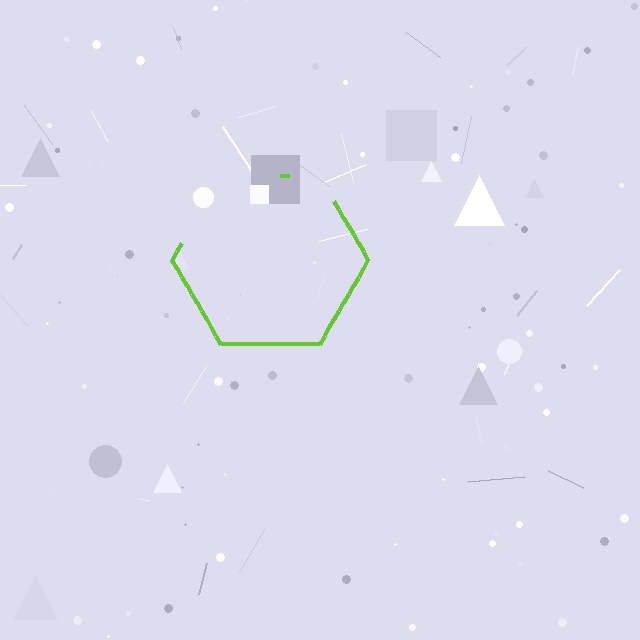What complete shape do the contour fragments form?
The contour fragments form a hexagon.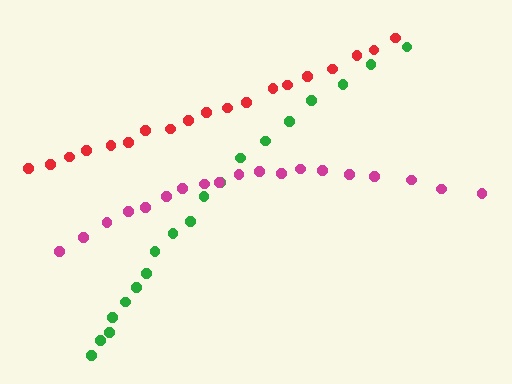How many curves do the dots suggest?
There are 3 distinct paths.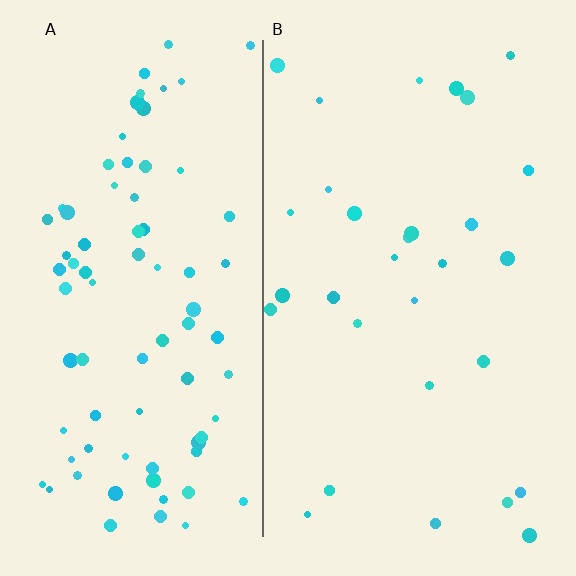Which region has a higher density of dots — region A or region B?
A (the left).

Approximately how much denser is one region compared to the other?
Approximately 2.7× — region A over region B.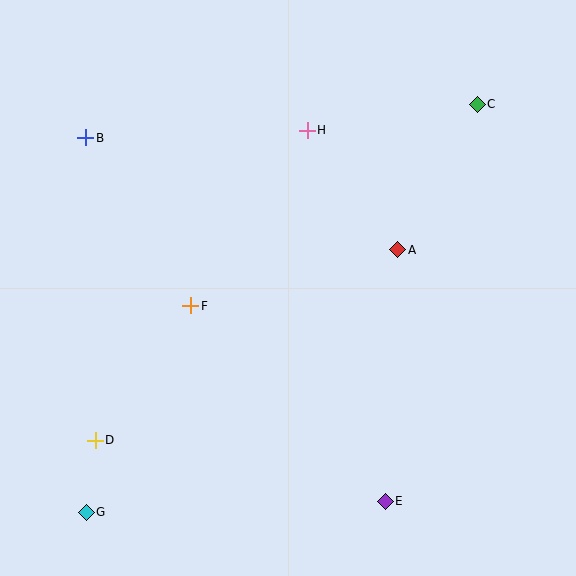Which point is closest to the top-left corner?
Point B is closest to the top-left corner.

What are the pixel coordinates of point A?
Point A is at (398, 250).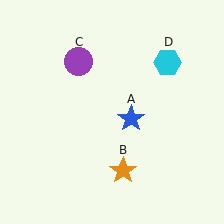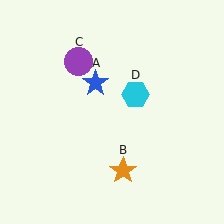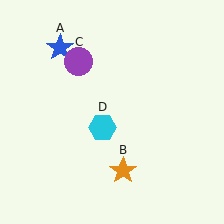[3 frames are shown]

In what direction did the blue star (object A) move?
The blue star (object A) moved up and to the left.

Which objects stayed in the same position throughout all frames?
Orange star (object B) and purple circle (object C) remained stationary.